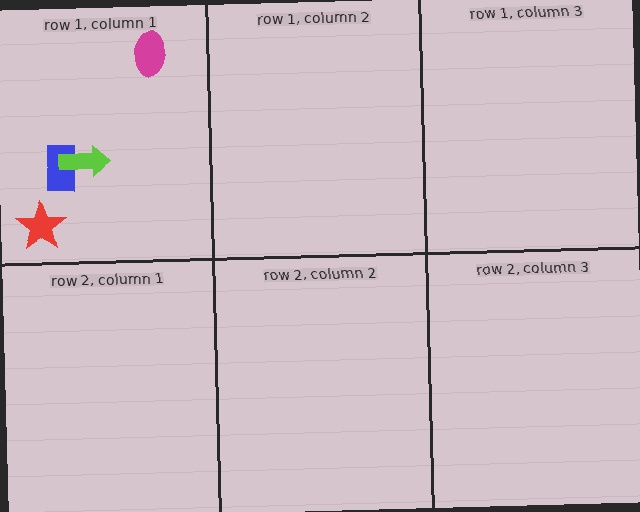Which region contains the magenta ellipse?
The row 1, column 1 region.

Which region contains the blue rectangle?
The row 1, column 1 region.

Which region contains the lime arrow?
The row 1, column 1 region.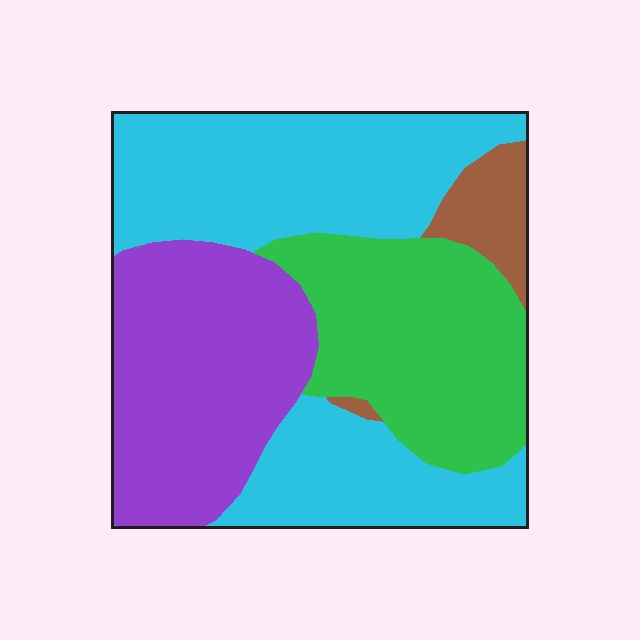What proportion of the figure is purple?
Purple takes up about one quarter (1/4) of the figure.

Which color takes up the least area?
Brown, at roughly 5%.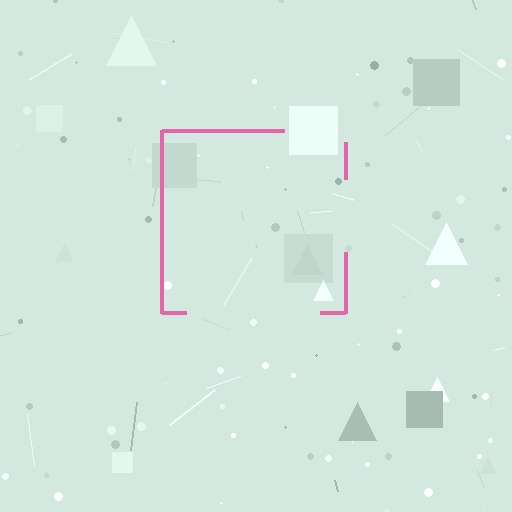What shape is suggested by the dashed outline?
The dashed outline suggests a square.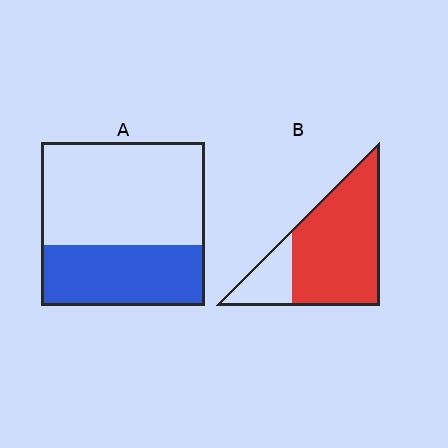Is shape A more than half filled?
No.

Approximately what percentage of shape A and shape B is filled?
A is approximately 35% and B is approximately 80%.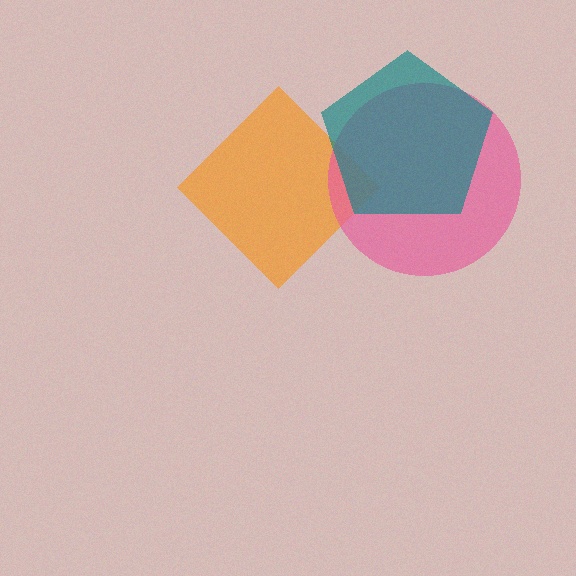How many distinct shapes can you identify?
There are 3 distinct shapes: an orange diamond, a pink circle, a teal pentagon.